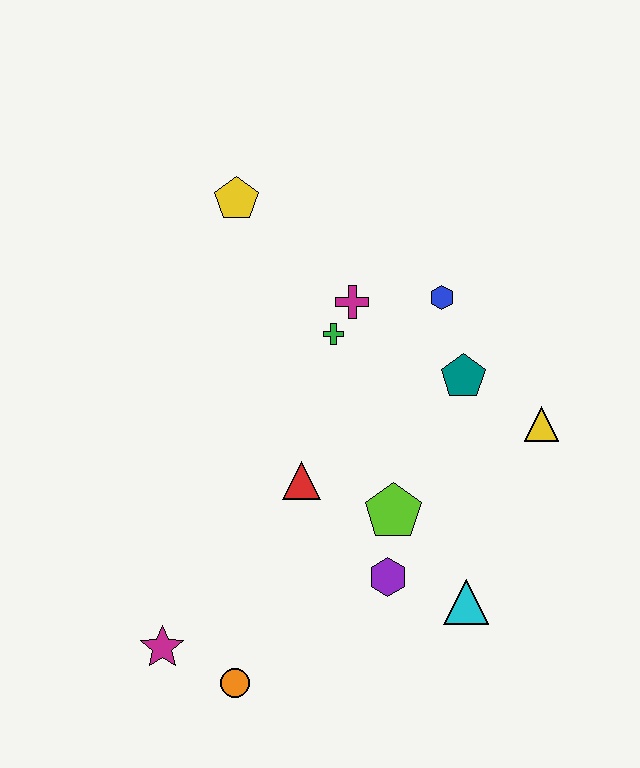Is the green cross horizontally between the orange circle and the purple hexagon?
Yes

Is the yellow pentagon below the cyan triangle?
No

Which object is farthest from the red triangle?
The yellow pentagon is farthest from the red triangle.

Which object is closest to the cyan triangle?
The purple hexagon is closest to the cyan triangle.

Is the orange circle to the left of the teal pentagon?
Yes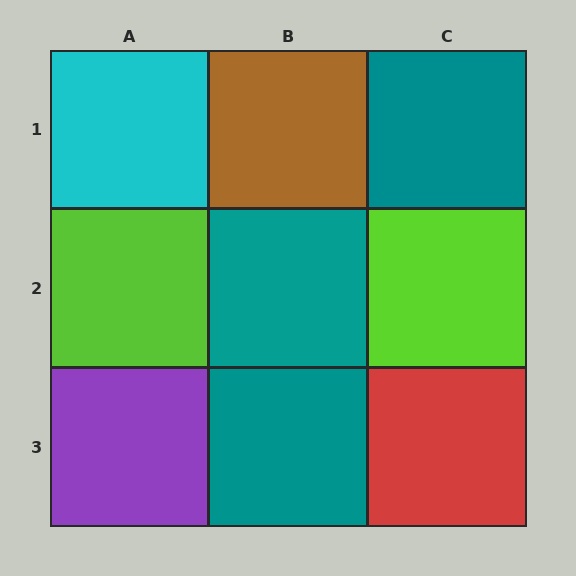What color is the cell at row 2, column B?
Teal.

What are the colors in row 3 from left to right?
Purple, teal, red.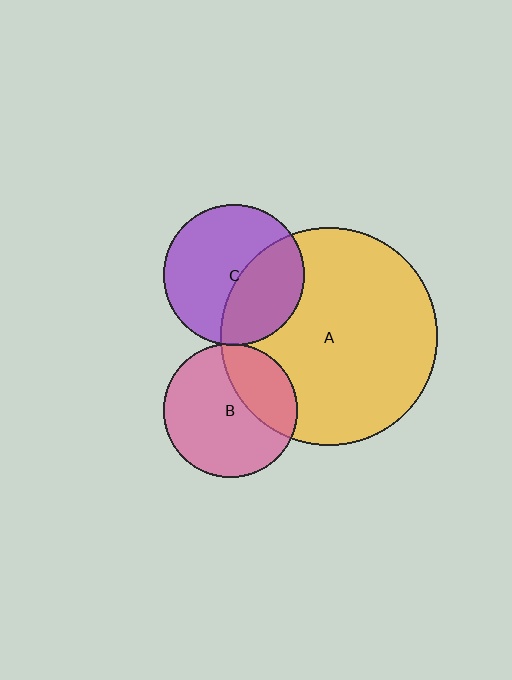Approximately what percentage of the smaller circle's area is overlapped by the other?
Approximately 5%.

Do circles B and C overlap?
Yes.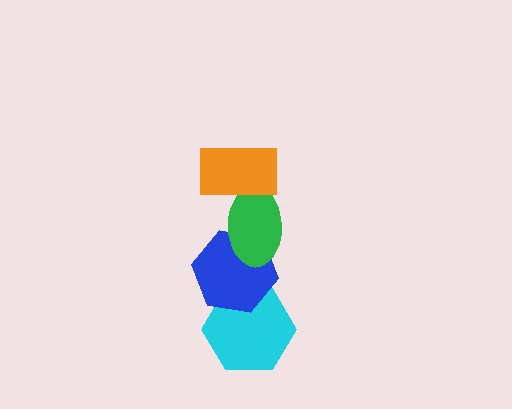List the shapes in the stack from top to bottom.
From top to bottom: the orange rectangle, the green ellipse, the blue hexagon, the cyan hexagon.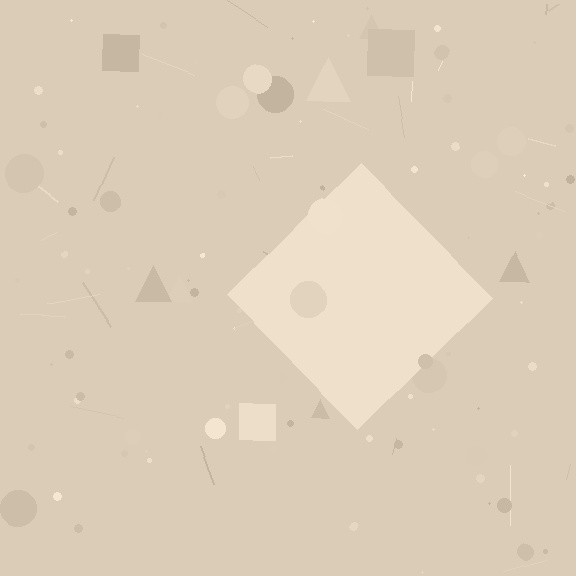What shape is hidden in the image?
A diamond is hidden in the image.